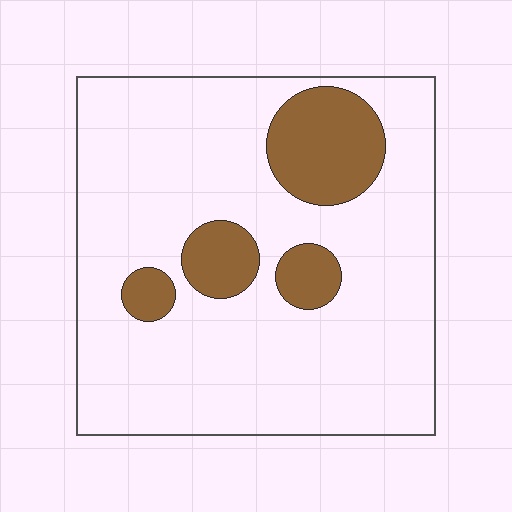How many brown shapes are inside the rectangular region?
4.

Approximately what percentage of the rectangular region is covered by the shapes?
Approximately 15%.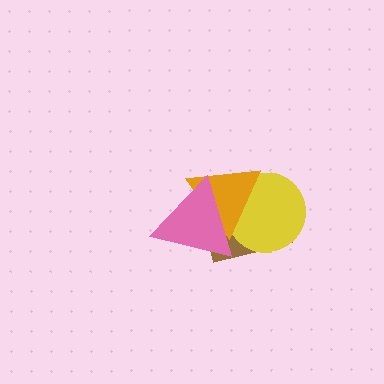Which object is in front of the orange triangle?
The pink triangle is in front of the orange triangle.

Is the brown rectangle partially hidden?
Yes, it is partially covered by another shape.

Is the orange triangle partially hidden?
Yes, it is partially covered by another shape.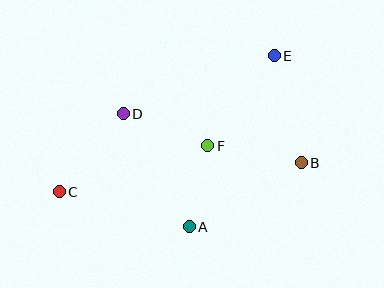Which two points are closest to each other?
Points A and F are closest to each other.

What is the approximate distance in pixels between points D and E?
The distance between D and E is approximately 162 pixels.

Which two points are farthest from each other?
Points C and E are farthest from each other.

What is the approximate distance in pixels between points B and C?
The distance between B and C is approximately 244 pixels.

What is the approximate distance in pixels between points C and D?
The distance between C and D is approximately 101 pixels.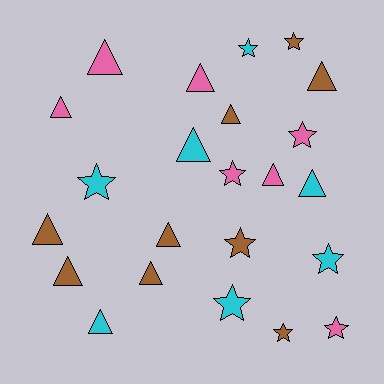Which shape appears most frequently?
Triangle, with 13 objects.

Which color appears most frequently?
Brown, with 9 objects.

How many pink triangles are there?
There are 4 pink triangles.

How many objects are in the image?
There are 23 objects.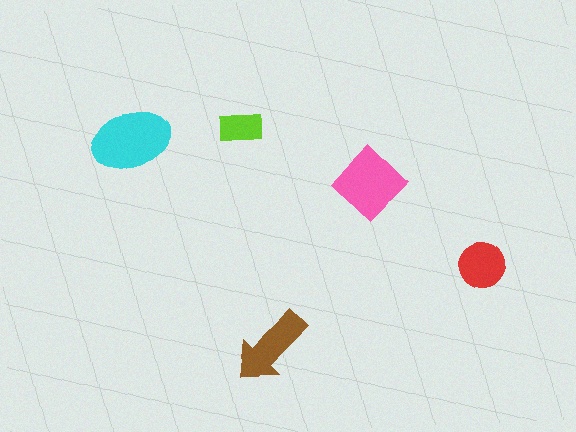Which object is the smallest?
The lime rectangle.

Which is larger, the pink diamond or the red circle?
The pink diamond.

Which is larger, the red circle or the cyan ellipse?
The cyan ellipse.